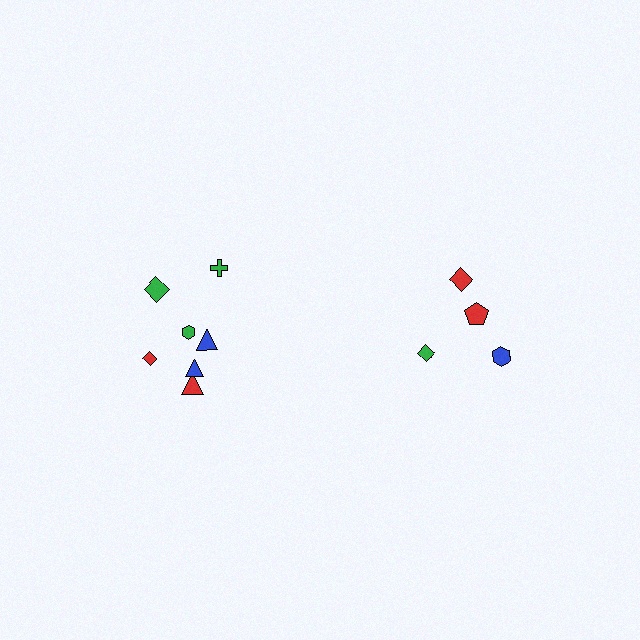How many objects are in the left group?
There are 7 objects.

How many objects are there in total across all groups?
There are 11 objects.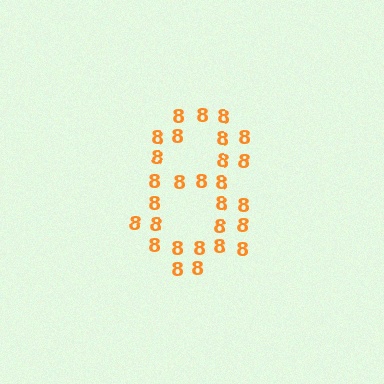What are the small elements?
The small elements are digit 8's.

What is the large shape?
The large shape is the digit 8.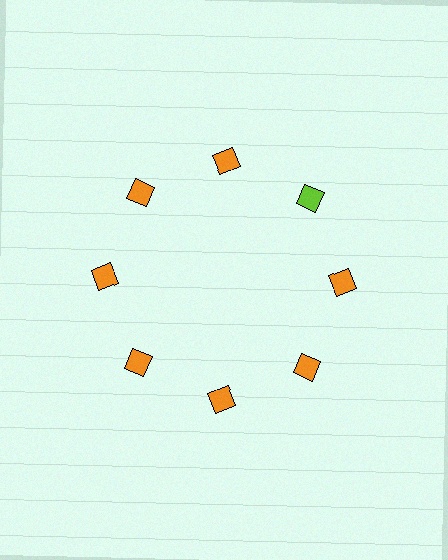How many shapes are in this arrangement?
There are 8 shapes arranged in a ring pattern.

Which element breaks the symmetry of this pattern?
The lime diamond at roughly the 2 o'clock position breaks the symmetry. All other shapes are orange diamonds.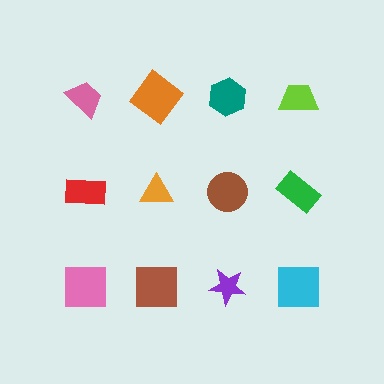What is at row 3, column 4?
A cyan square.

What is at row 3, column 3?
A purple star.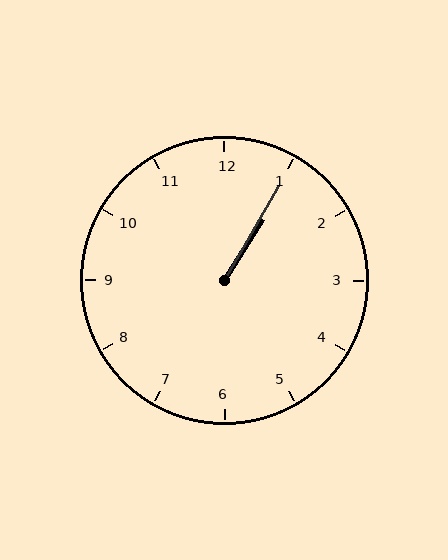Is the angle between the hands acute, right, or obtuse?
It is acute.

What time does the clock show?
1:05.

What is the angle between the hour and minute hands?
Approximately 2 degrees.